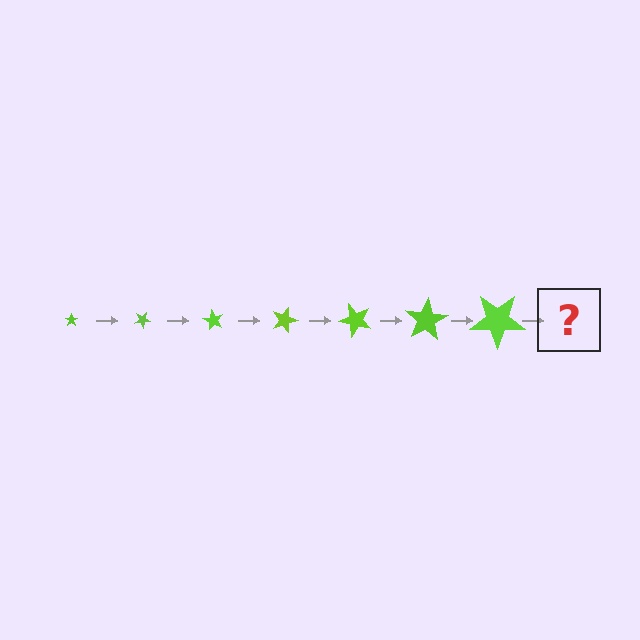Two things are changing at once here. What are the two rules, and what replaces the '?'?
The two rules are that the star grows larger each step and it rotates 30 degrees each step. The '?' should be a star, larger than the previous one and rotated 210 degrees from the start.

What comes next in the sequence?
The next element should be a star, larger than the previous one and rotated 210 degrees from the start.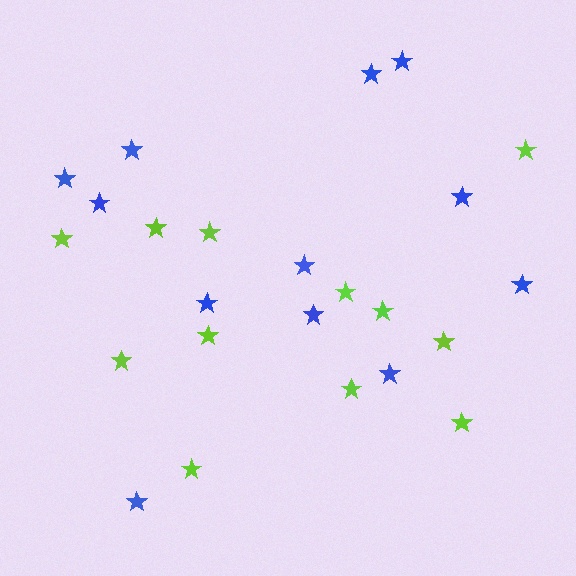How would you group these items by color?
There are 2 groups: one group of lime stars (12) and one group of blue stars (12).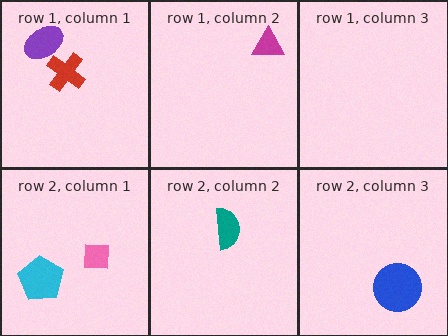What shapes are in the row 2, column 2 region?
The teal semicircle.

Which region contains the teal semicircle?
The row 2, column 2 region.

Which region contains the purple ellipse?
The row 1, column 1 region.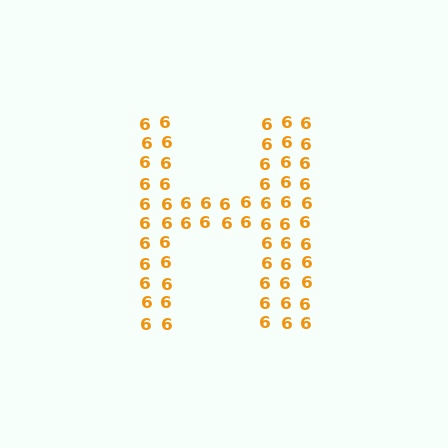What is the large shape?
The large shape is the letter H.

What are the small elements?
The small elements are digit 6's.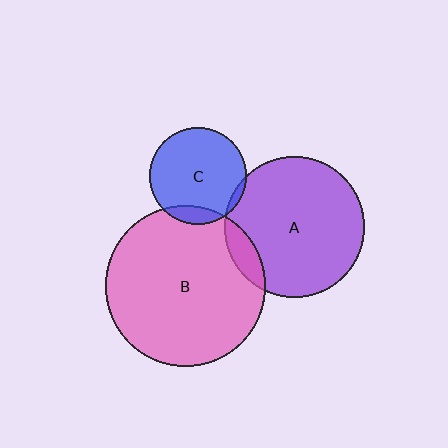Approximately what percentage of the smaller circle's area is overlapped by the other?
Approximately 10%.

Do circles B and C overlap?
Yes.